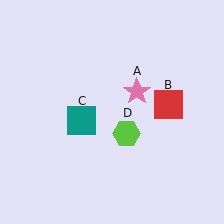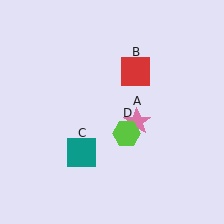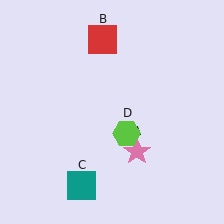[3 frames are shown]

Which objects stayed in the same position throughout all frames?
Lime hexagon (object D) remained stationary.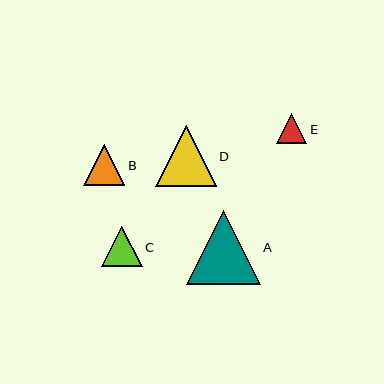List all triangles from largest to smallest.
From largest to smallest: A, D, B, C, E.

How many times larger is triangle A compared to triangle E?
Triangle A is approximately 2.4 times the size of triangle E.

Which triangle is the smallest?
Triangle E is the smallest with a size of approximately 30 pixels.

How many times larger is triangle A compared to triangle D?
Triangle A is approximately 1.2 times the size of triangle D.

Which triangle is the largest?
Triangle A is the largest with a size of approximately 74 pixels.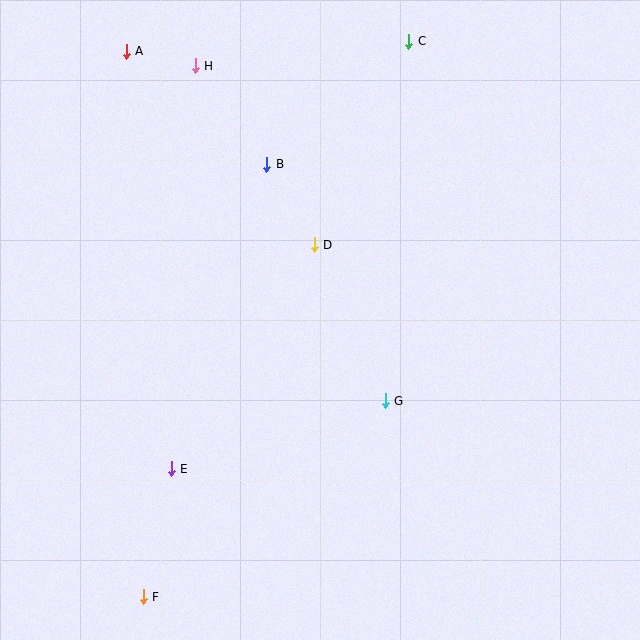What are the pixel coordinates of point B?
Point B is at (267, 164).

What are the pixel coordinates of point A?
Point A is at (126, 51).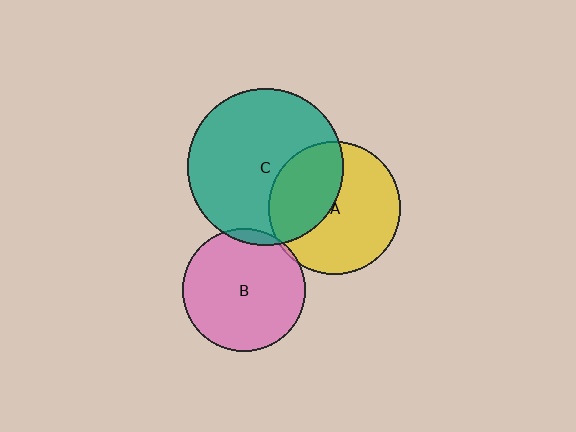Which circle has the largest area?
Circle C (teal).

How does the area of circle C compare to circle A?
Approximately 1.4 times.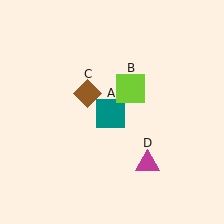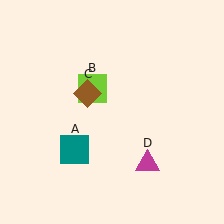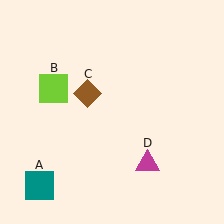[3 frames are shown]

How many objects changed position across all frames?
2 objects changed position: teal square (object A), lime square (object B).